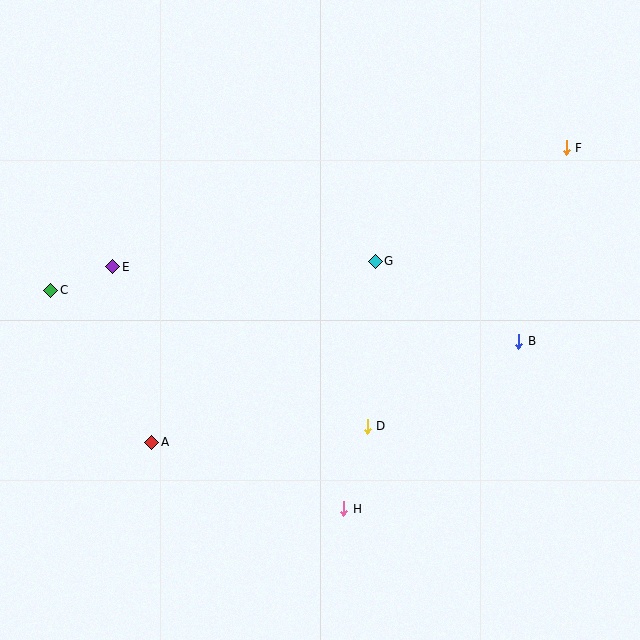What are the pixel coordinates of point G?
Point G is at (375, 261).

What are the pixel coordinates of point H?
Point H is at (344, 509).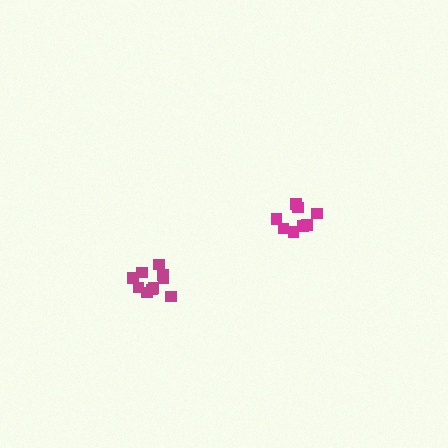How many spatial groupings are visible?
There are 2 spatial groupings.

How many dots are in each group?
Group 1: 8 dots, Group 2: 10 dots (18 total).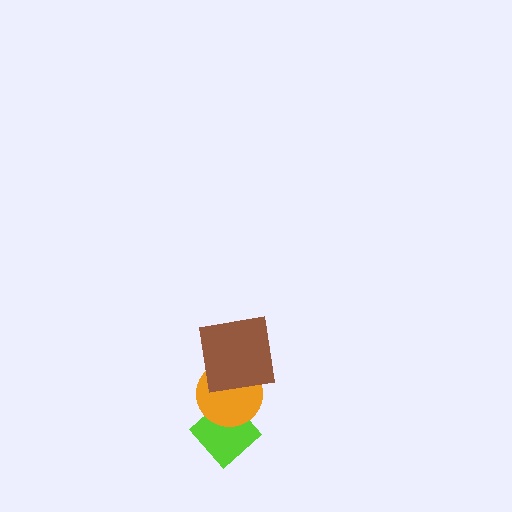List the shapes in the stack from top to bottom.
From top to bottom: the brown square, the orange circle, the lime diamond.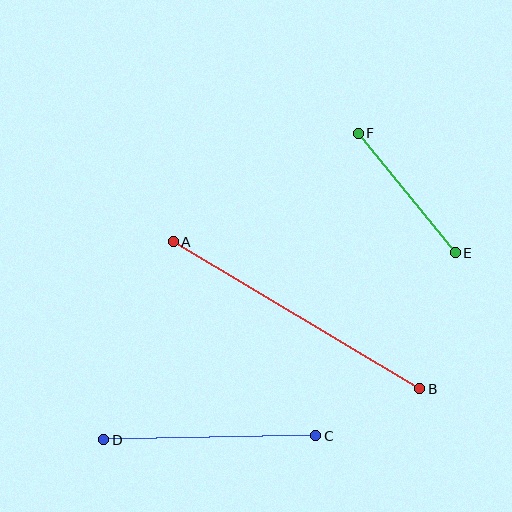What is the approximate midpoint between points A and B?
The midpoint is at approximately (297, 315) pixels.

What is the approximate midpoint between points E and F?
The midpoint is at approximately (407, 193) pixels.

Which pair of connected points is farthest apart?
Points A and B are farthest apart.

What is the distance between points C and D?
The distance is approximately 212 pixels.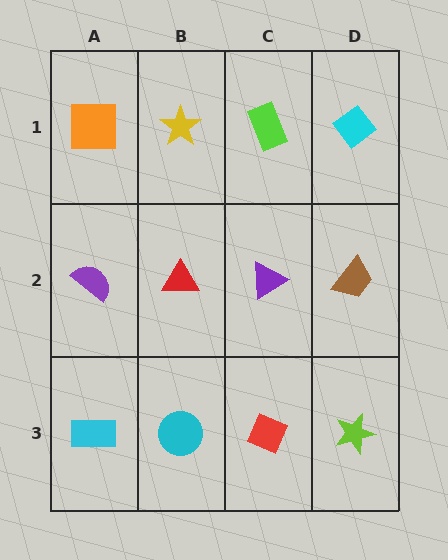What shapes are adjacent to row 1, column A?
A purple semicircle (row 2, column A), a yellow star (row 1, column B).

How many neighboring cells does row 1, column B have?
3.